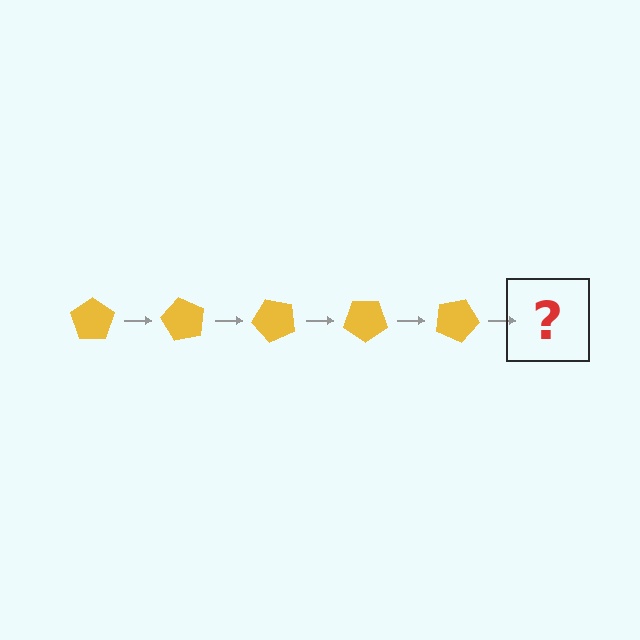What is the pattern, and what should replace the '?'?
The pattern is that the pentagon rotates 60 degrees each step. The '?' should be a yellow pentagon rotated 300 degrees.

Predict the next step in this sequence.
The next step is a yellow pentagon rotated 300 degrees.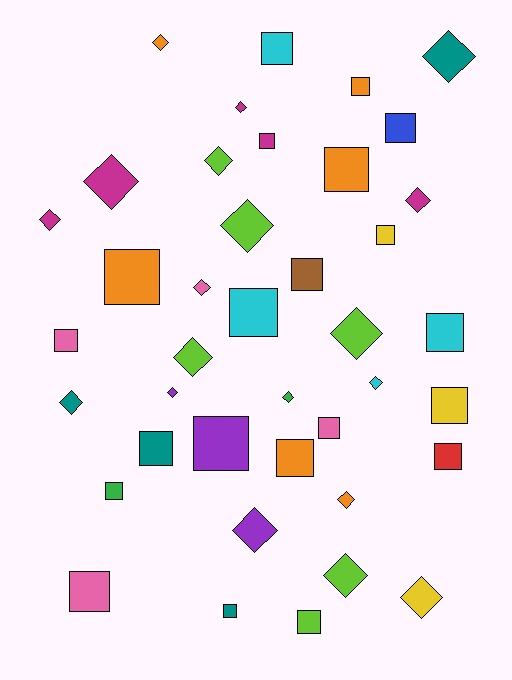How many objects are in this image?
There are 40 objects.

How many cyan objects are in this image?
There are 4 cyan objects.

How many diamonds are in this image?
There are 19 diamonds.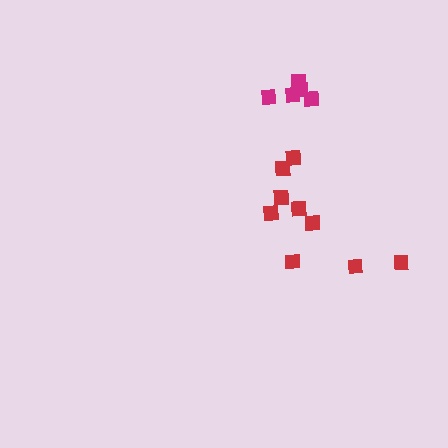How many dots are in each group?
Group 1: 5 dots, Group 2: 9 dots (14 total).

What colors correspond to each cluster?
The clusters are colored: magenta, red.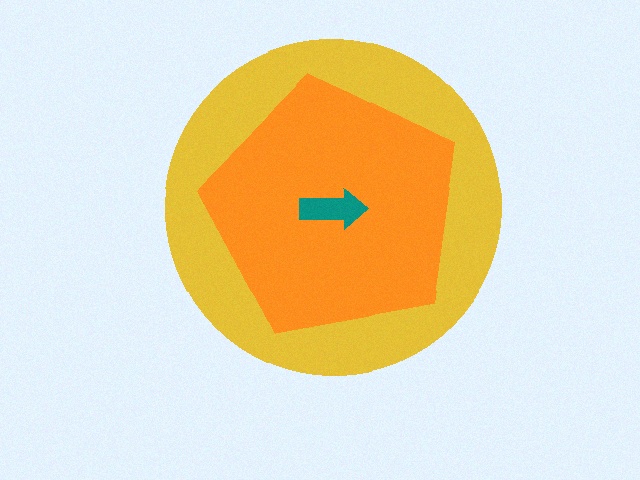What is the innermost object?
The teal arrow.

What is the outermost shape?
The yellow circle.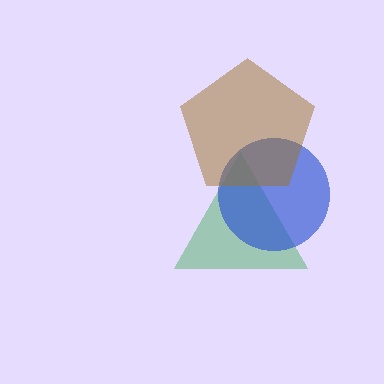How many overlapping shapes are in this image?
There are 3 overlapping shapes in the image.